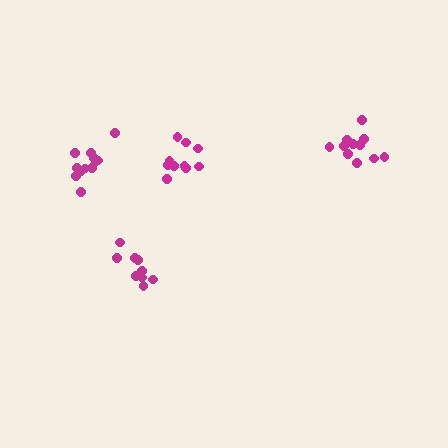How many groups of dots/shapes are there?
There are 4 groups.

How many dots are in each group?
Group 1: 9 dots, Group 2: 11 dots, Group 3: 10 dots, Group 4: 12 dots (42 total).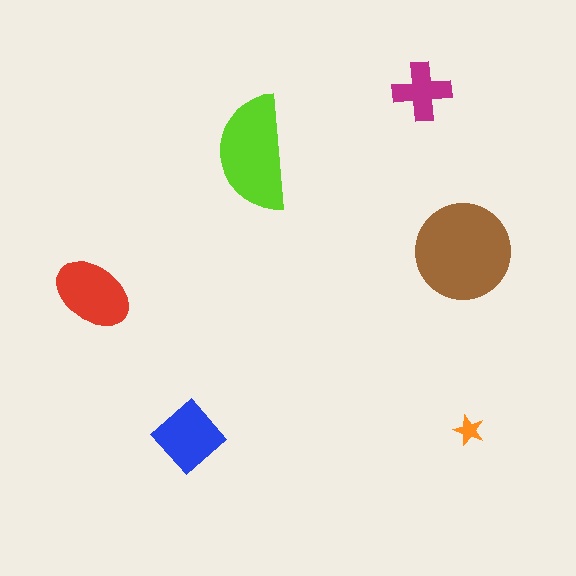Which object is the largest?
The brown circle.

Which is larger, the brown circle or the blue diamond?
The brown circle.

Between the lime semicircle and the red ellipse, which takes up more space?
The lime semicircle.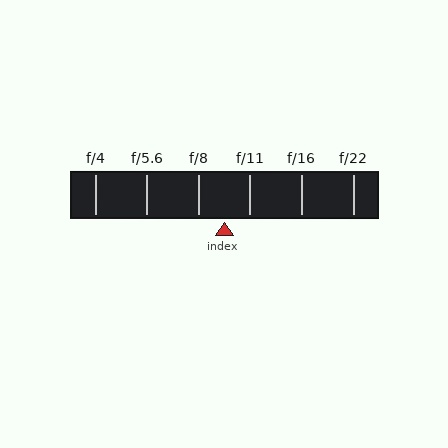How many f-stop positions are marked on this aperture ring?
There are 6 f-stop positions marked.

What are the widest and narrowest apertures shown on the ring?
The widest aperture shown is f/4 and the narrowest is f/22.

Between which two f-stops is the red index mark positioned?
The index mark is between f/8 and f/11.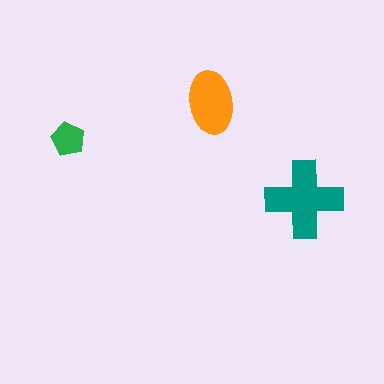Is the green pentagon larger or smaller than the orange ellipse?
Smaller.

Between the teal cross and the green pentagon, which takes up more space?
The teal cross.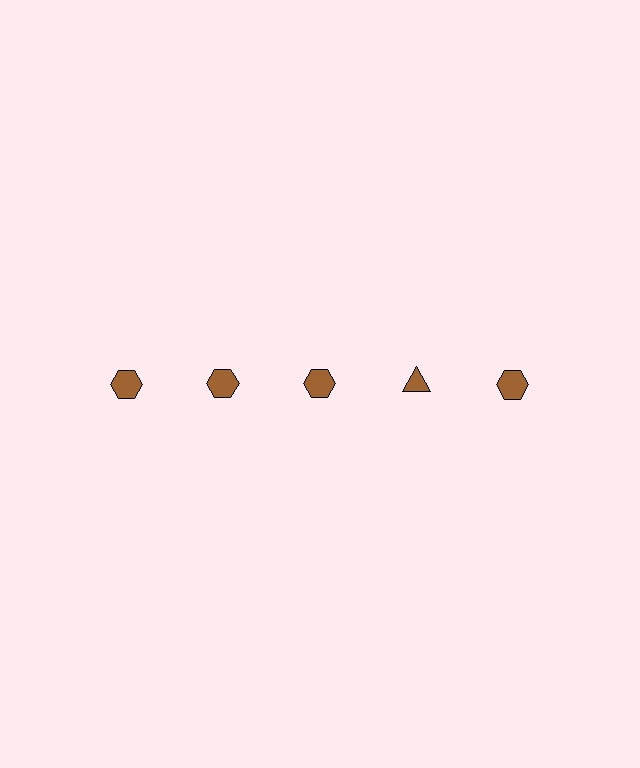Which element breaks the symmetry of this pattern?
The brown triangle in the top row, second from right column breaks the symmetry. All other shapes are brown hexagons.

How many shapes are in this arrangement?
There are 5 shapes arranged in a grid pattern.